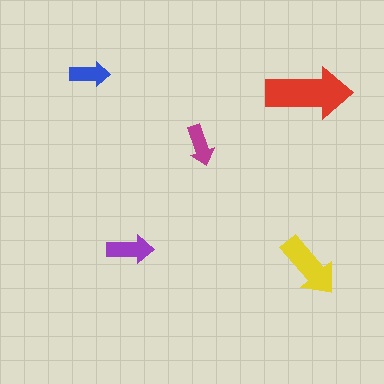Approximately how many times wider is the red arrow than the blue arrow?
About 2 times wider.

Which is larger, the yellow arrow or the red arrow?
The red one.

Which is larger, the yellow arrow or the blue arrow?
The yellow one.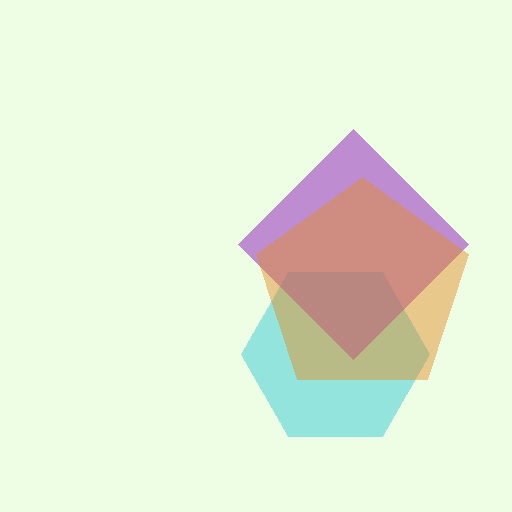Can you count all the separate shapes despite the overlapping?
Yes, there are 3 separate shapes.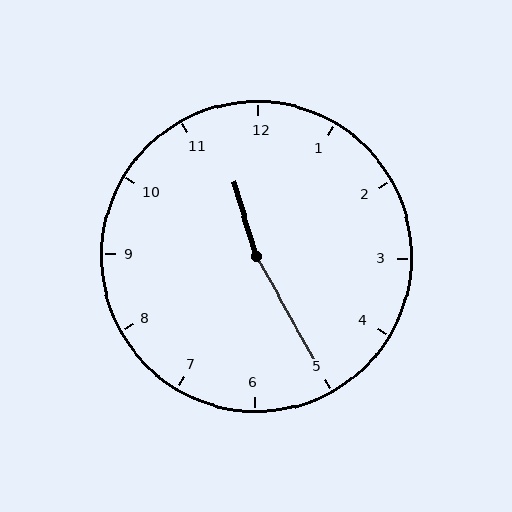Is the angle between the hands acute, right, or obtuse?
It is obtuse.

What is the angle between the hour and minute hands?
Approximately 168 degrees.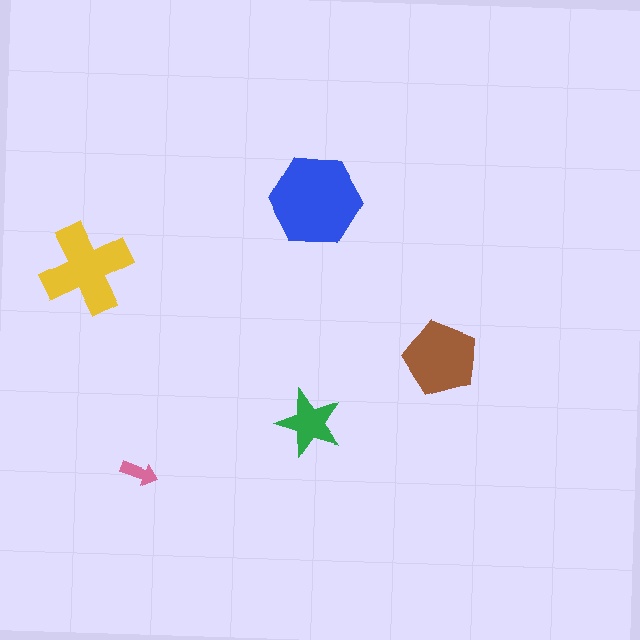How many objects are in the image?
There are 5 objects in the image.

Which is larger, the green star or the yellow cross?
The yellow cross.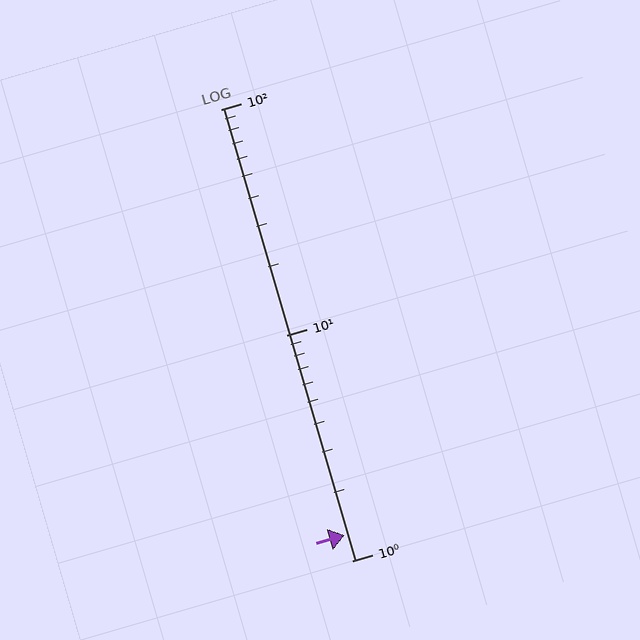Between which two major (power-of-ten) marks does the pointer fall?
The pointer is between 1 and 10.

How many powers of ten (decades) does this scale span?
The scale spans 2 decades, from 1 to 100.